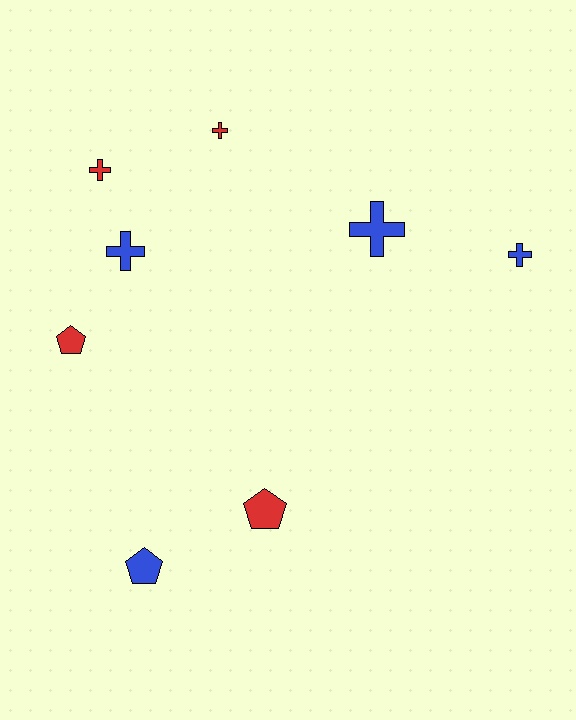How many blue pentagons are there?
There is 1 blue pentagon.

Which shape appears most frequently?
Cross, with 5 objects.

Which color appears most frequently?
Blue, with 4 objects.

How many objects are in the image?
There are 8 objects.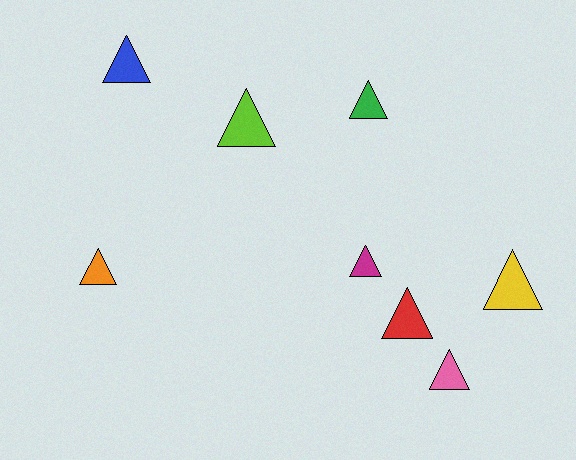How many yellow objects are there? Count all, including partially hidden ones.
There is 1 yellow object.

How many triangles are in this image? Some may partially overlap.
There are 8 triangles.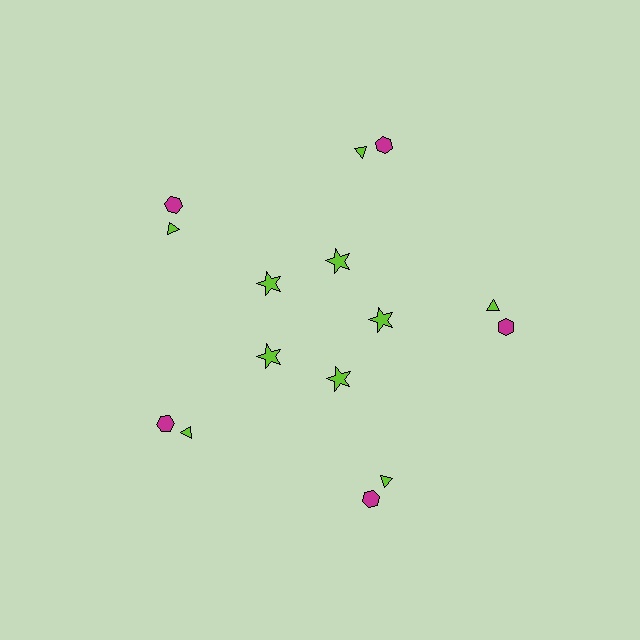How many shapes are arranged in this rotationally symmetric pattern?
There are 15 shapes, arranged in 5 groups of 3.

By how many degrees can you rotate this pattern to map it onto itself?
The pattern maps onto itself every 72 degrees of rotation.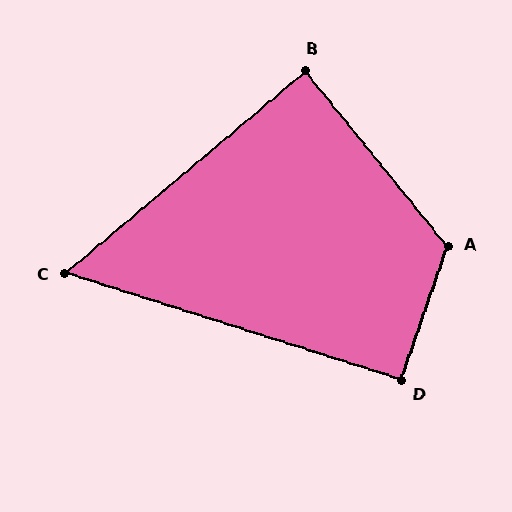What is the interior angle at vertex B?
Approximately 89 degrees (approximately right).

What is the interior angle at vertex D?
Approximately 91 degrees (approximately right).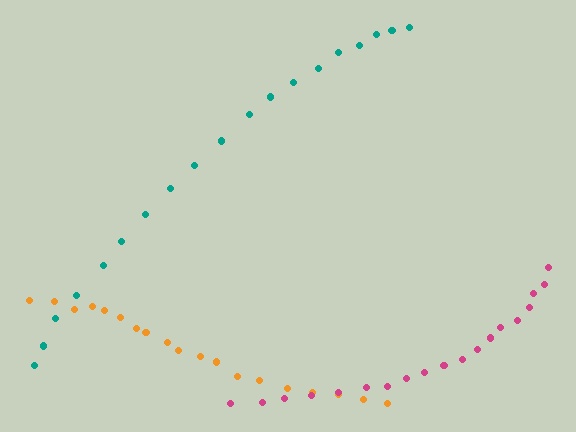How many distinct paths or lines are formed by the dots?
There are 3 distinct paths.